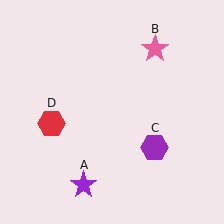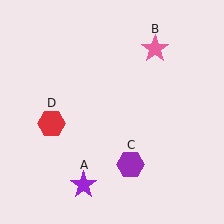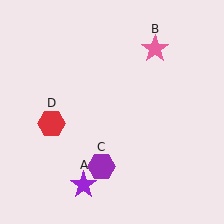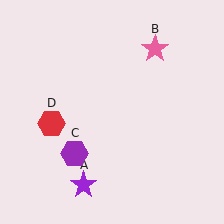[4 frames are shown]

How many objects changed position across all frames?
1 object changed position: purple hexagon (object C).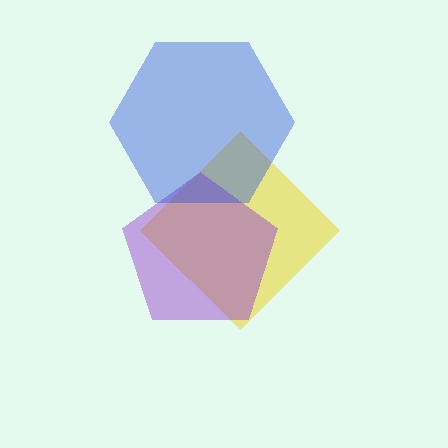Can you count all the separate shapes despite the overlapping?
Yes, there are 3 separate shapes.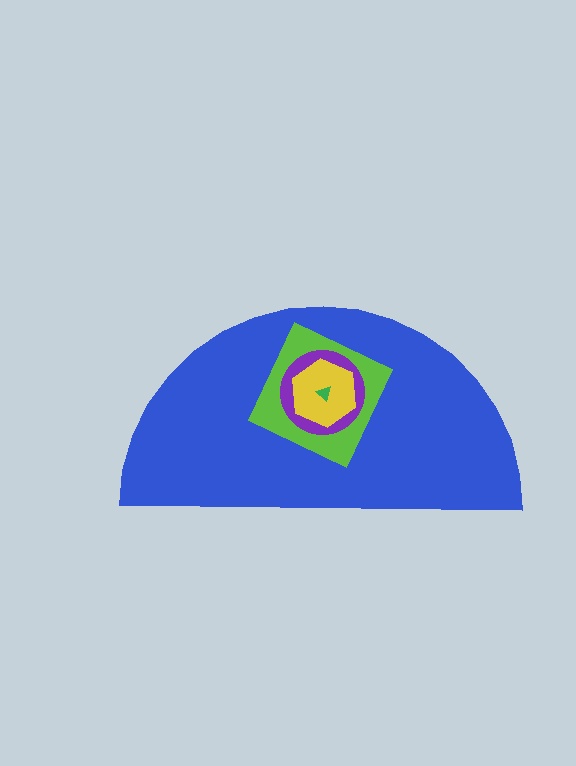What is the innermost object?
The green triangle.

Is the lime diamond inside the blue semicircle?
Yes.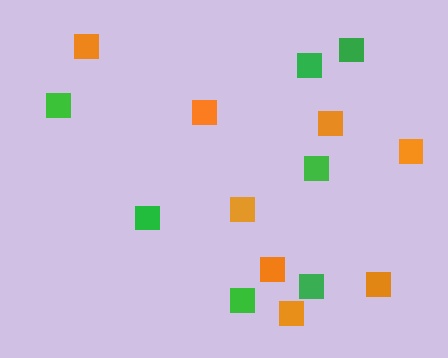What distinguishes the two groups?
There are 2 groups: one group of orange squares (8) and one group of green squares (7).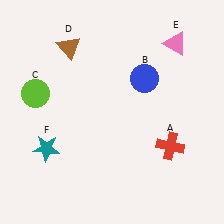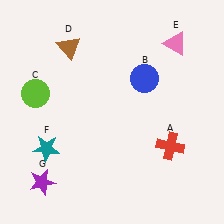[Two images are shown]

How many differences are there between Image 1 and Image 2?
There is 1 difference between the two images.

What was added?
A purple star (G) was added in Image 2.